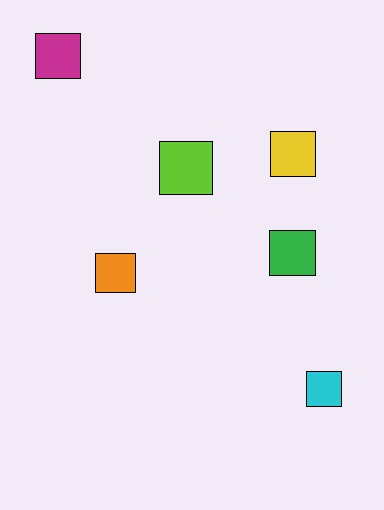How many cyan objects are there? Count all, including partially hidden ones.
There is 1 cyan object.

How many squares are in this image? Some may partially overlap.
There are 6 squares.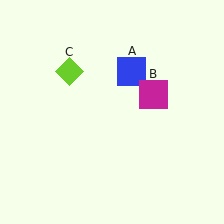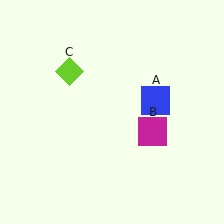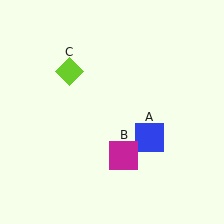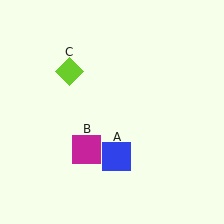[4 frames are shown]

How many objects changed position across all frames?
2 objects changed position: blue square (object A), magenta square (object B).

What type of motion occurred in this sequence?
The blue square (object A), magenta square (object B) rotated clockwise around the center of the scene.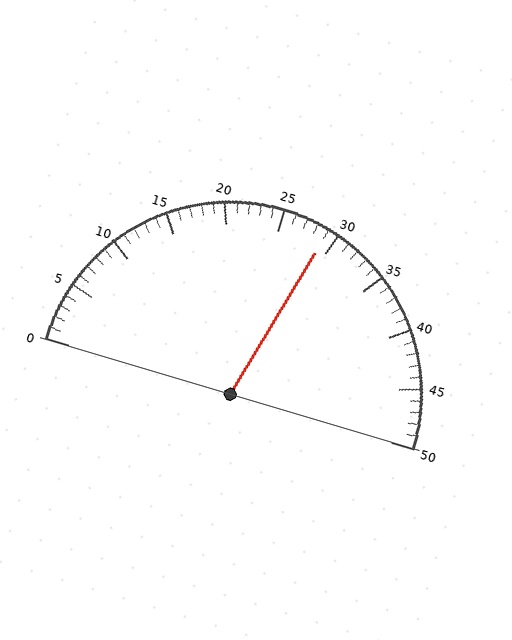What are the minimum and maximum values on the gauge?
The gauge ranges from 0 to 50.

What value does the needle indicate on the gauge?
The needle indicates approximately 29.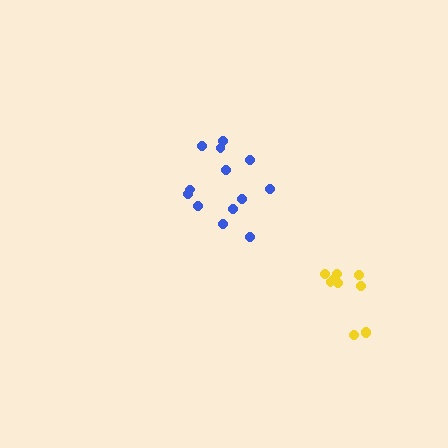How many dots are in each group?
Group 1: 10 dots, Group 2: 13 dots (23 total).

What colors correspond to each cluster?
The clusters are colored: yellow, blue.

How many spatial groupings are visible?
There are 2 spatial groupings.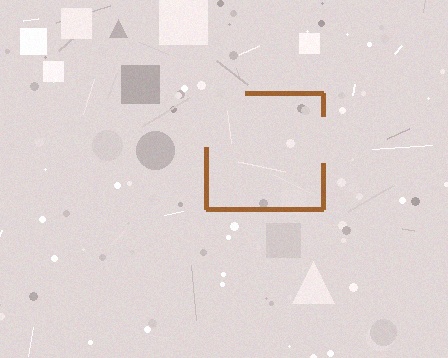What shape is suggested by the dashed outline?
The dashed outline suggests a square.